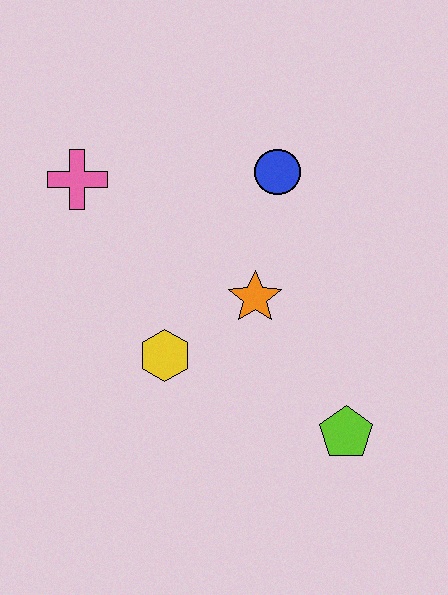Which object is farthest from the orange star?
The pink cross is farthest from the orange star.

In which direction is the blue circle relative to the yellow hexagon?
The blue circle is above the yellow hexagon.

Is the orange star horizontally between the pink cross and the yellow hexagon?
No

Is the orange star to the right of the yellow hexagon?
Yes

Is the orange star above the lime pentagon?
Yes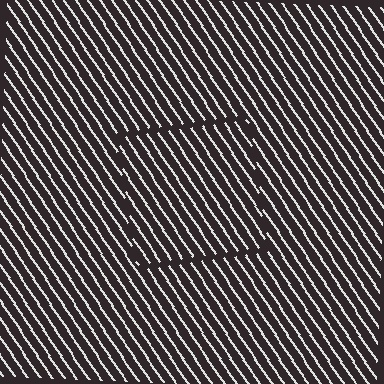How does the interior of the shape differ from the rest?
The interior of the shape contains the same grating, shifted by half a period — the contour is defined by the phase discontinuity where line-ends from the inner and outer gratings abut.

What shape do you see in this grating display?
An illusory square. The interior of the shape contains the same grating, shifted by half a period — the contour is defined by the phase discontinuity where line-ends from the inner and outer gratings abut.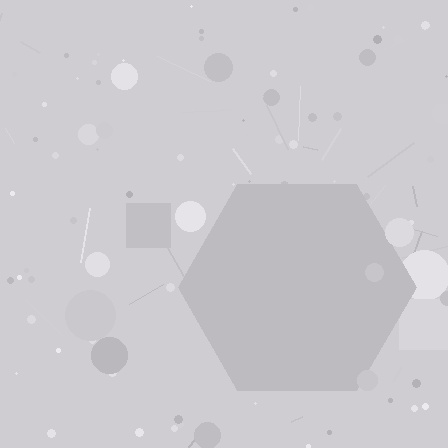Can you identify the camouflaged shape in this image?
The camouflaged shape is a hexagon.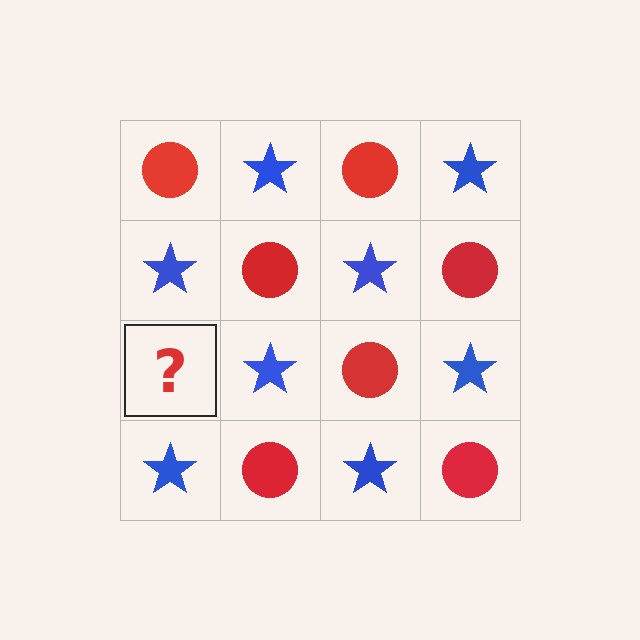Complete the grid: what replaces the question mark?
The question mark should be replaced with a red circle.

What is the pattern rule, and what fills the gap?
The rule is that it alternates red circle and blue star in a checkerboard pattern. The gap should be filled with a red circle.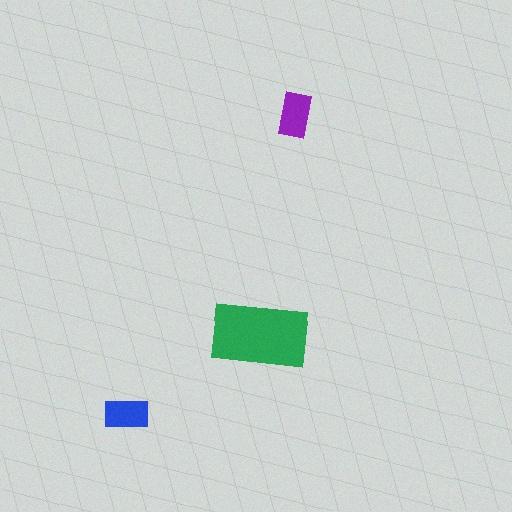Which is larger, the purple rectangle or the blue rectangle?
The purple one.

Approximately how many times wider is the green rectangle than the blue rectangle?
About 2 times wider.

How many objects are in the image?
There are 3 objects in the image.